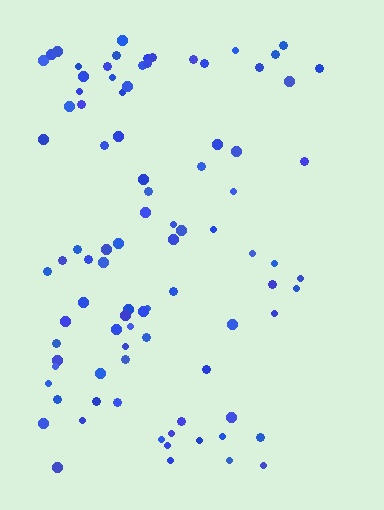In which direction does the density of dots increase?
From right to left, with the left side densest.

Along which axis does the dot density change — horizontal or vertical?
Horizontal.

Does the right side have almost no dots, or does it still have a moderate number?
Still a moderate number, just noticeably fewer than the left.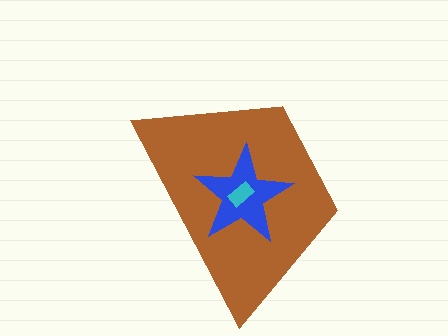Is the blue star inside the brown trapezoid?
Yes.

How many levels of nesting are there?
3.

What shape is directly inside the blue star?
The cyan rectangle.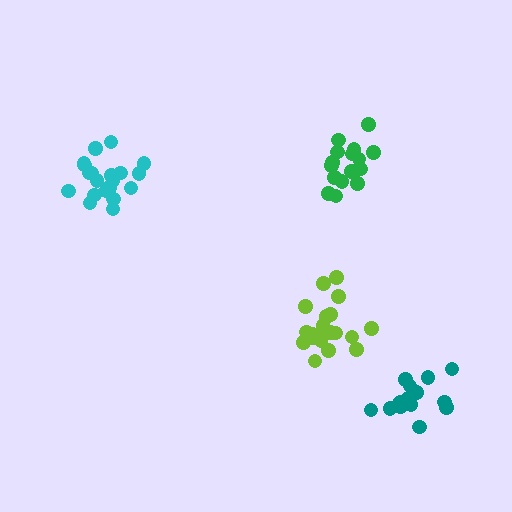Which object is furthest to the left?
The cyan cluster is leftmost.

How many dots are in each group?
Group 1: 17 dots, Group 2: 20 dots, Group 3: 15 dots, Group 4: 21 dots (73 total).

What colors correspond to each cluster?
The clusters are colored: green, cyan, teal, lime.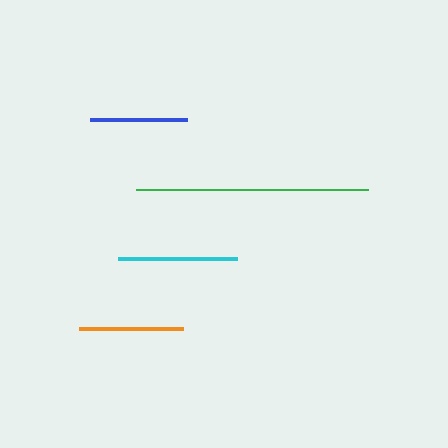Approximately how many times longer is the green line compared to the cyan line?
The green line is approximately 2.0 times the length of the cyan line.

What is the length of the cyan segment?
The cyan segment is approximately 119 pixels long.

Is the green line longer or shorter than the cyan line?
The green line is longer than the cyan line.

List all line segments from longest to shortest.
From longest to shortest: green, cyan, orange, blue.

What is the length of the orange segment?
The orange segment is approximately 104 pixels long.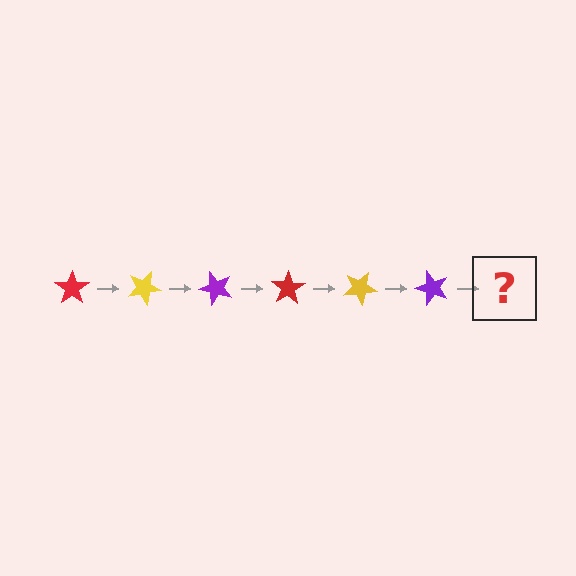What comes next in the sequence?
The next element should be a red star, rotated 150 degrees from the start.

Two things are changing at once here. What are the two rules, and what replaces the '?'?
The two rules are that it rotates 25 degrees each step and the color cycles through red, yellow, and purple. The '?' should be a red star, rotated 150 degrees from the start.